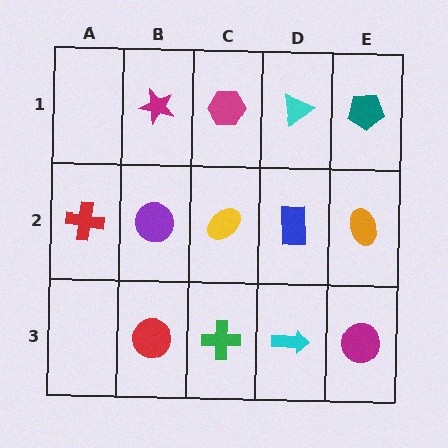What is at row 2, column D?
A blue rectangle.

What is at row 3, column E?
A magenta circle.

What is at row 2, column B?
A purple circle.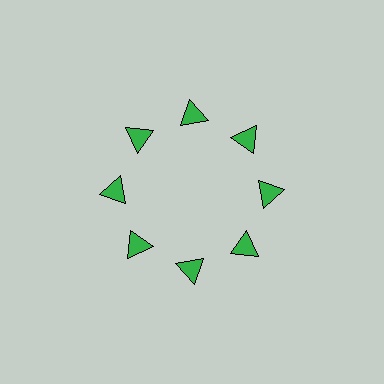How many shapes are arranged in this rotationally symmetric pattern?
There are 8 shapes, arranged in 8 groups of 1.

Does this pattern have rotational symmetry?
Yes, this pattern has 8-fold rotational symmetry. It looks the same after rotating 45 degrees around the center.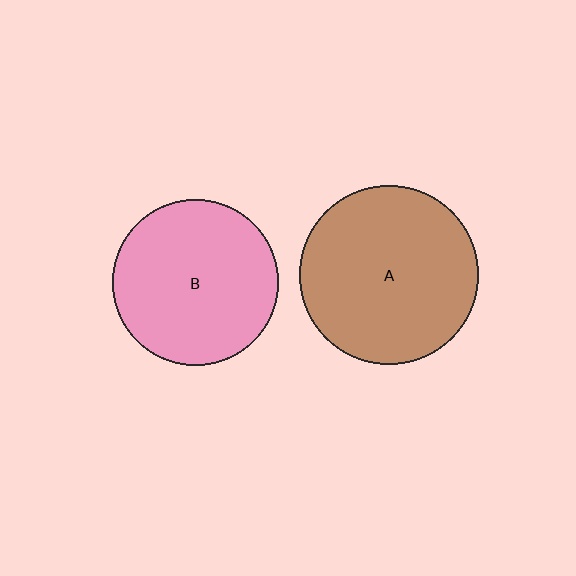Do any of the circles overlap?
No, none of the circles overlap.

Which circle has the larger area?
Circle A (brown).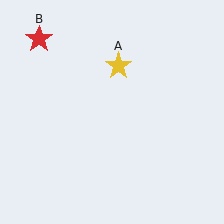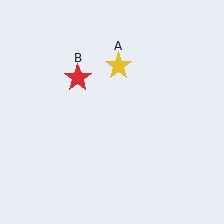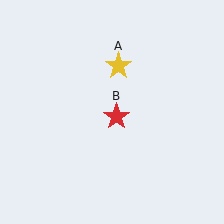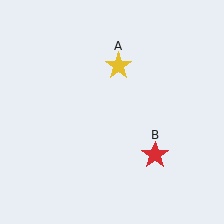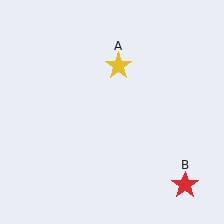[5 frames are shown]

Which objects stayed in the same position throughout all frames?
Yellow star (object A) remained stationary.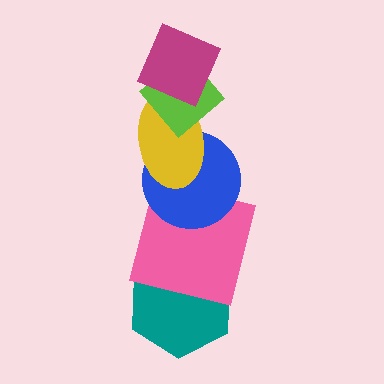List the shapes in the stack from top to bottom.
From top to bottom: the magenta diamond, the lime diamond, the yellow ellipse, the blue circle, the pink square, the teal hexagon.